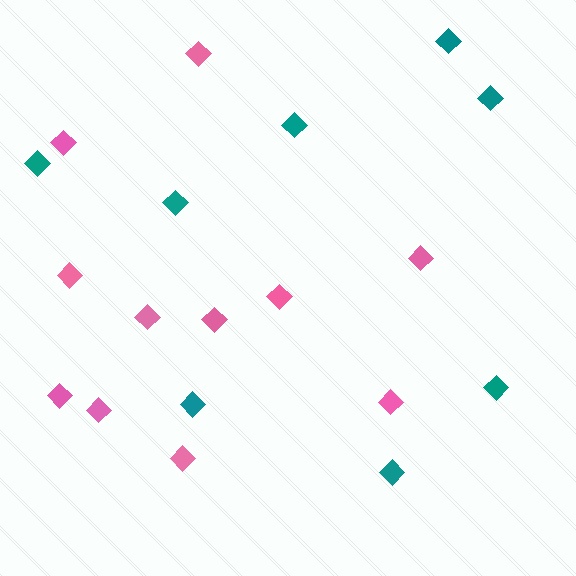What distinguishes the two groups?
There are 2 groups: one group of pink diamonds (11) and one group of teal diamonds (8).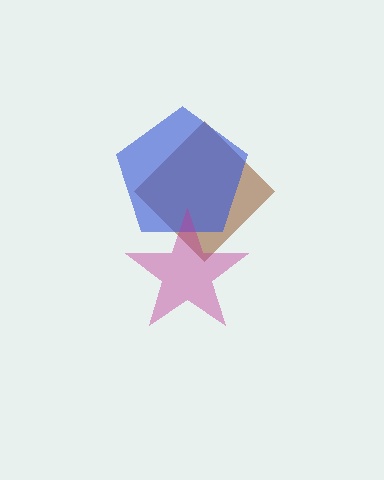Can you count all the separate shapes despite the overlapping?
Yes, there are 3 separate shapes.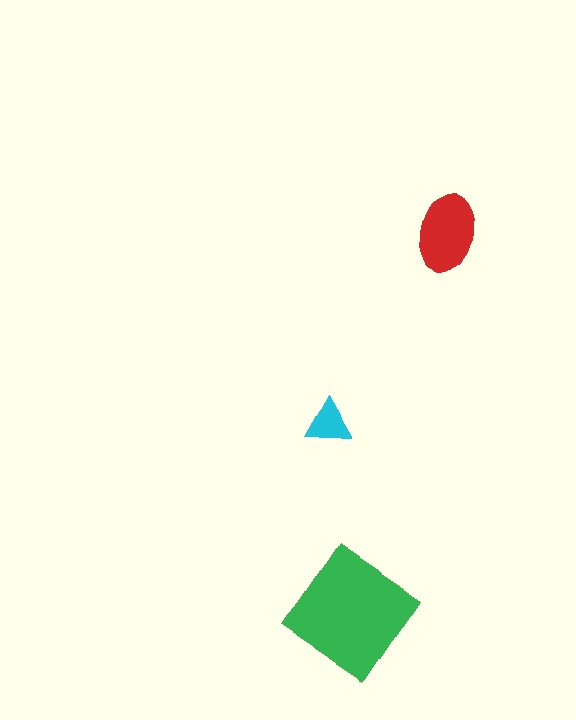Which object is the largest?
The green diamond.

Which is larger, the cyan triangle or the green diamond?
The green diamond.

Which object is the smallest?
The cyan triangle.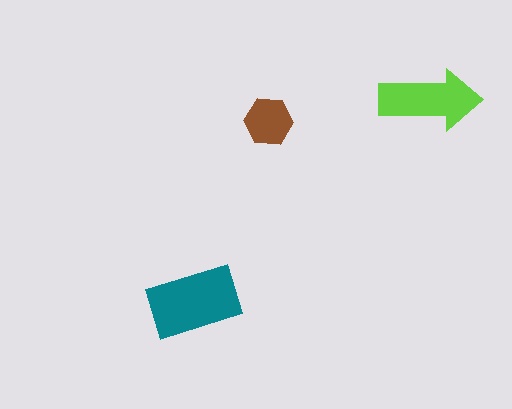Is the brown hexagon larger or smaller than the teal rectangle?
Smaller.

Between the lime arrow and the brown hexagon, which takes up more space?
The lime arrow.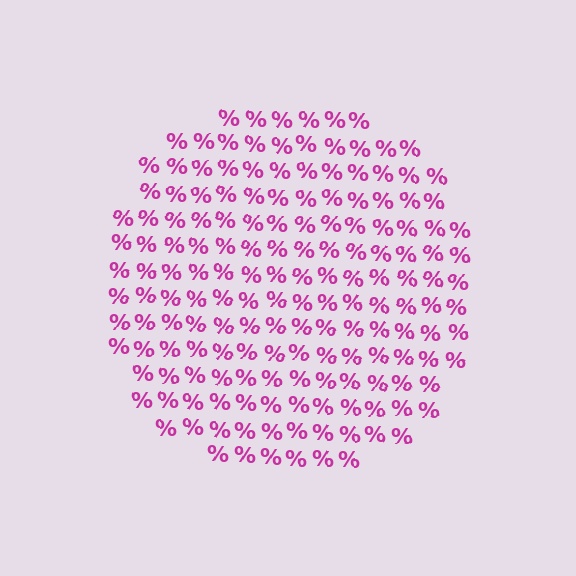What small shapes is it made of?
It is made of small percent signs.